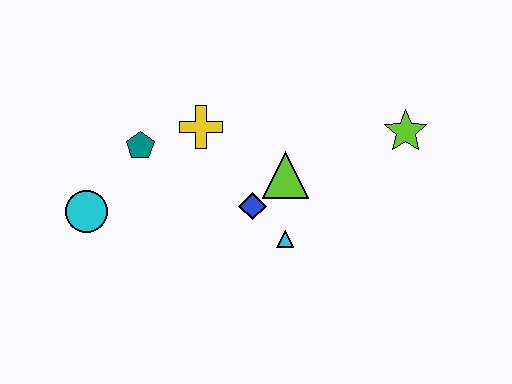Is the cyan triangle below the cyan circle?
Yes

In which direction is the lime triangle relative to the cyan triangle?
The lime triangle is above the cyan triangle.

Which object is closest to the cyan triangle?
The blue diamond is closest to the cyan triangle.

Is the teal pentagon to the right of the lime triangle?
No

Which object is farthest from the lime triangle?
The cyan circle is farthest from the lime triangle.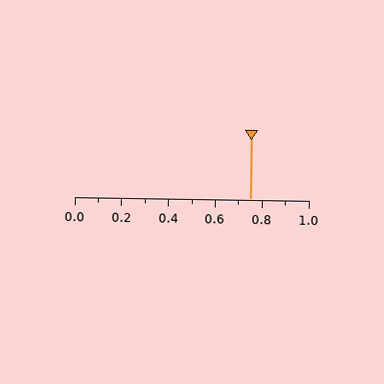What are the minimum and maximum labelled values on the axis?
The axis runs from 0.0 to 1.0.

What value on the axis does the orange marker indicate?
The marker indicates approximately 0.75.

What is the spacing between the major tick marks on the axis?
The major ticks are spaced 0.2 apart.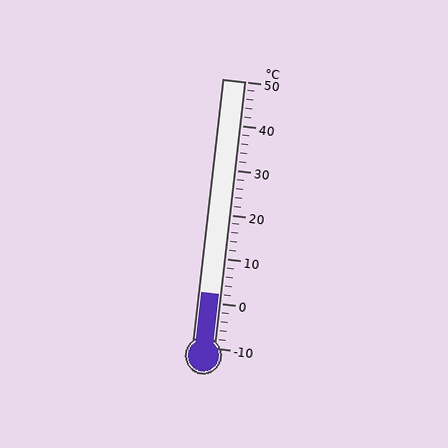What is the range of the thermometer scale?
The thermometer scale ranges from -10°C to 50°C.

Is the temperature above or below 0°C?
The temperature is above 0°C.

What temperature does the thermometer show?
The thermometer shows approximately 2°C.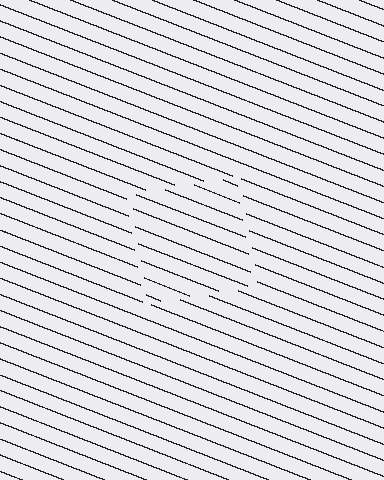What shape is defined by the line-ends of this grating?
An illusory square. The interior of the shape contains the same grating, shifted by half a period — the contour is defined by the phase discontinuity where line-ends from the inner and outer gratings abut.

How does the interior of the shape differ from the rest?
The interior of the shape contains the same grating, shifted by half a period — the contour is defined by the phase discontinuity where line-ends from the inner and outer gratings abut.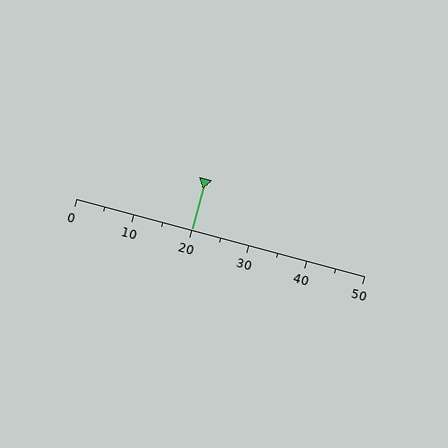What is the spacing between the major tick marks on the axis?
The major ticks are spaced 10 apart.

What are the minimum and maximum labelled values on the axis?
The axis runs from 0 to 50.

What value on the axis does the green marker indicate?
The marker indicates approximately 20.